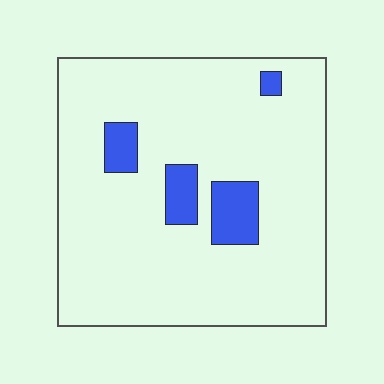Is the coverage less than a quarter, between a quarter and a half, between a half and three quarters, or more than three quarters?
Less than a quarter.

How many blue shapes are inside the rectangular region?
4.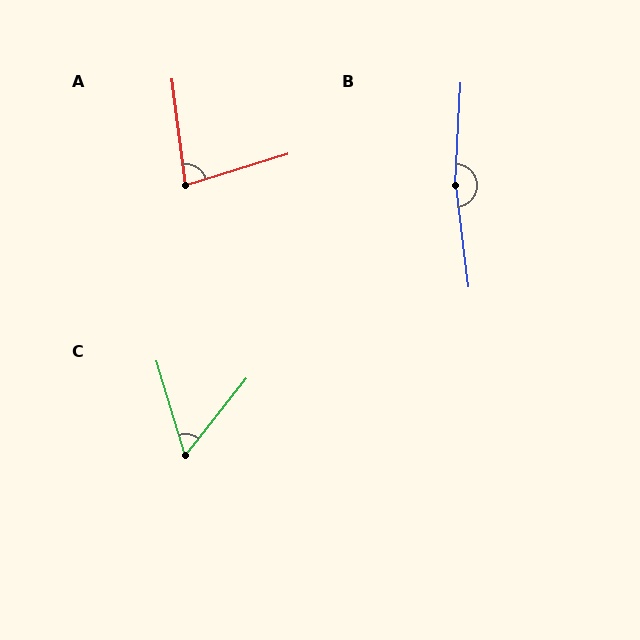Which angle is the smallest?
C, at approximately 56 degrees.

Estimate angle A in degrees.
Approximately 80 degrees.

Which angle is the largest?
B, at approximately 170 degrees.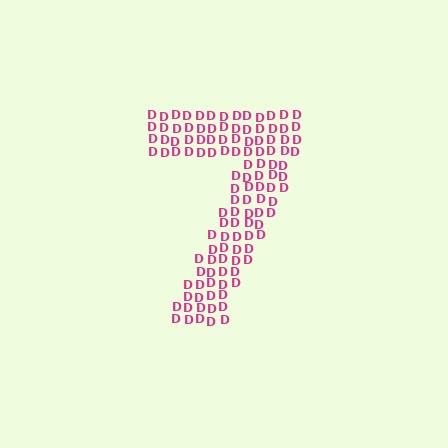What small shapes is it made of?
It is made of small letter D's.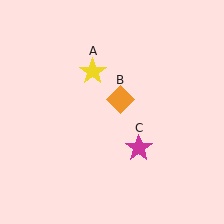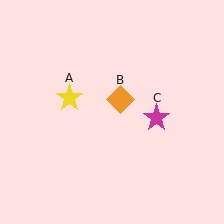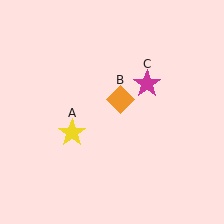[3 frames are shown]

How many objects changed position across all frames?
2 objects changed position: yellow star (object A), magenta star (object C).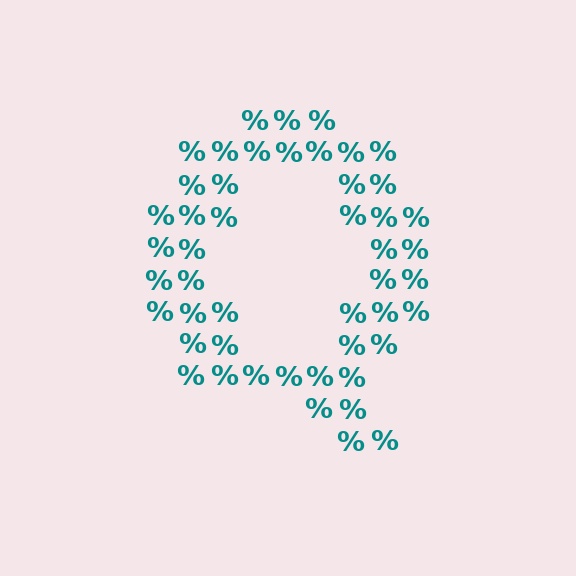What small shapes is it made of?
It is made of small percent signs.